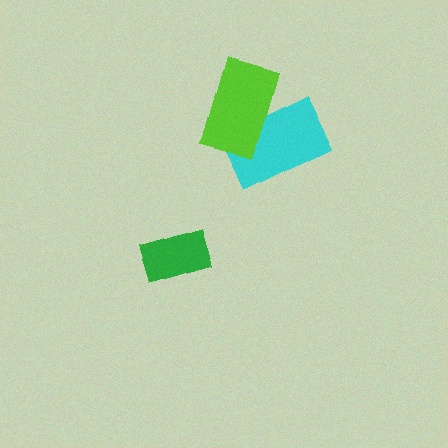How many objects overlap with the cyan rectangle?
1 object overlaps with the cyan rectangle.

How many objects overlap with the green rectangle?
0 objects overlap with the green rectangle.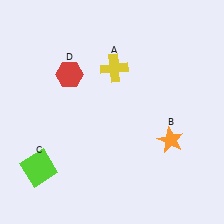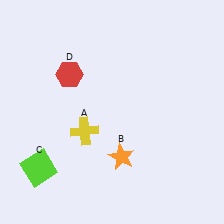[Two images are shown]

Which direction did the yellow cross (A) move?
The yellow cross (A) moved down.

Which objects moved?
The objects that moved are: the yellow cross (A), the orange star (B).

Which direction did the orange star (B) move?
The orange star (B) moved left.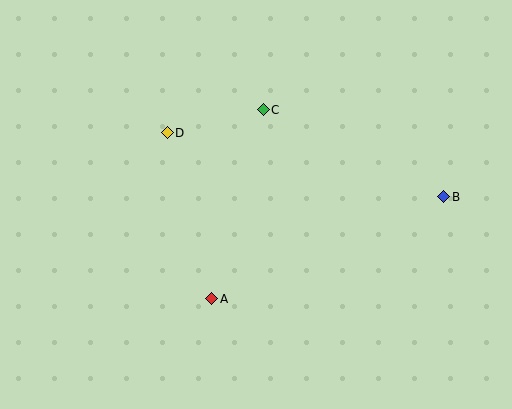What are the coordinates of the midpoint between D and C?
The midpoint between D and C is at (215, 121).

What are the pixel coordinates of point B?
Point B is at (444, 197).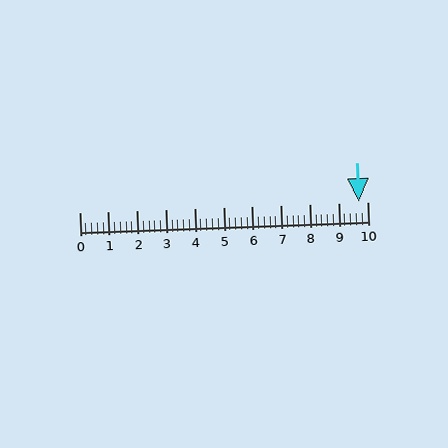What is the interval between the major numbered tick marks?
The major tick marks are spaced 1 units apart.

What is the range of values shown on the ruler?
The ruler shows values from 0 to 10.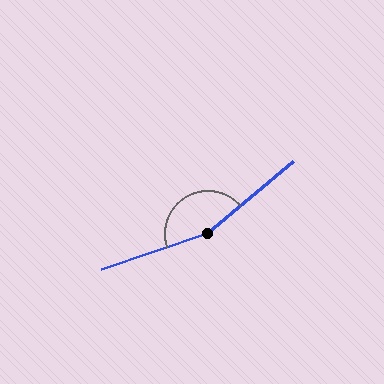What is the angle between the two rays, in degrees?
Approximately 158 degrees.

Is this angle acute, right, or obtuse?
It is obtuse.